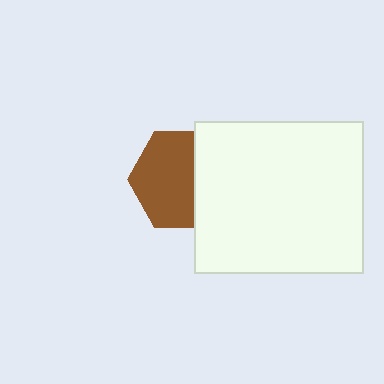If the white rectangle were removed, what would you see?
You would see the complete brown hexagon.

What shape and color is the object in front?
The object in front is a white rectangle.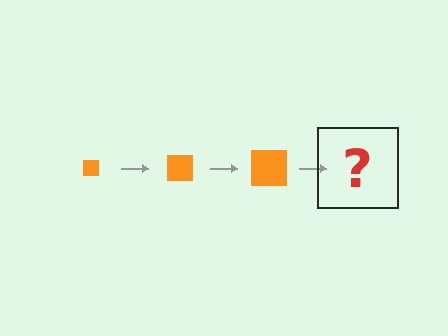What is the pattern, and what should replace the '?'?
The pattern is that the square gets progressively larger each step. The '?' should be an orange square, larger than the previous one.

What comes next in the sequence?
The next element should be an orange square, larger than the previous one.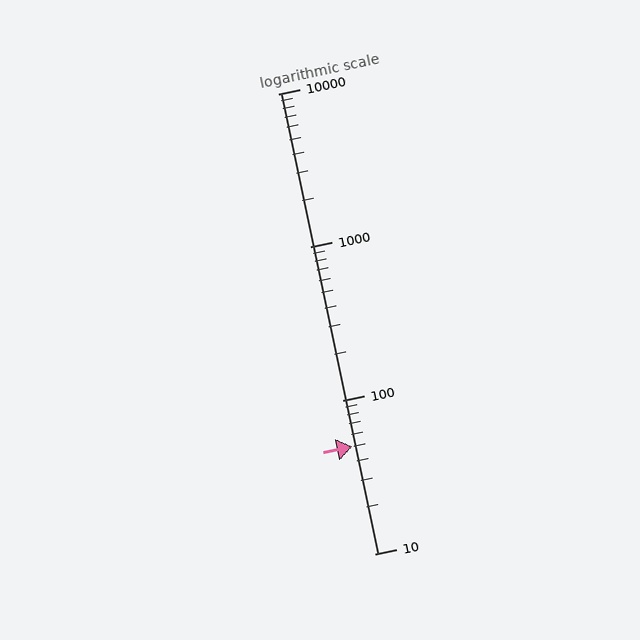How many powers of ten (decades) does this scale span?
The scale spans 3 decades, from 10 to 10000.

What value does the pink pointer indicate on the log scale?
The pointer indicates approximately 50.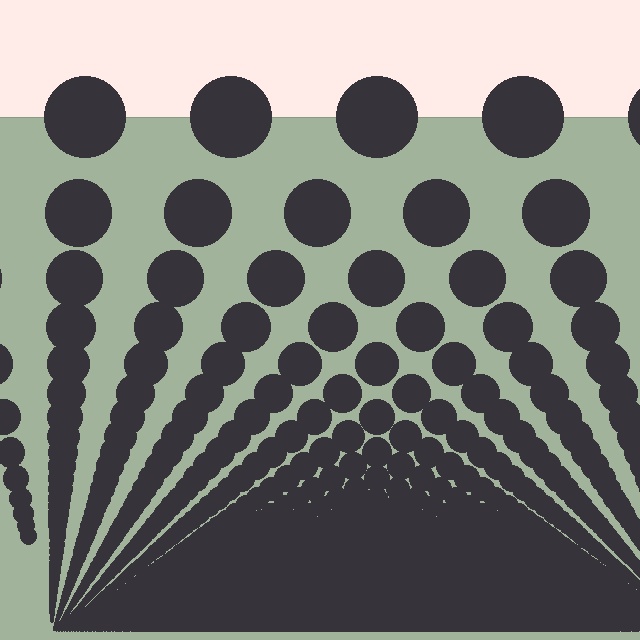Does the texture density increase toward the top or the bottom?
Density increases toward the bottom.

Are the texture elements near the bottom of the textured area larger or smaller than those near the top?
Smaller. The gradient is inverted — elements near the bottom are smaller and denser.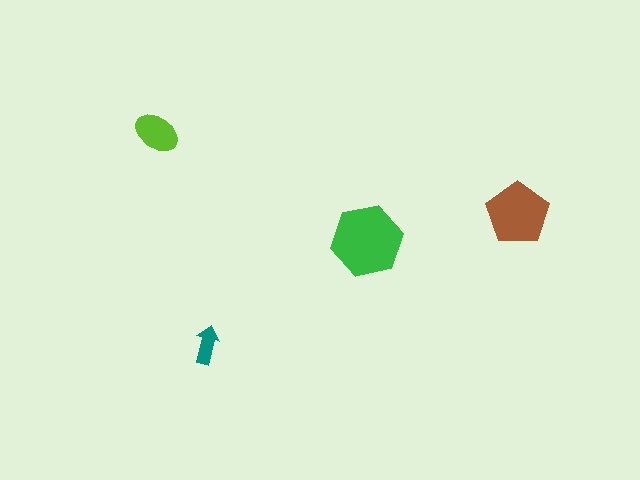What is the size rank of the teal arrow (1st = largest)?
4th.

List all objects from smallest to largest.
The teal arrow, the lime ellipse, the brown pentagon, the green hexagon.